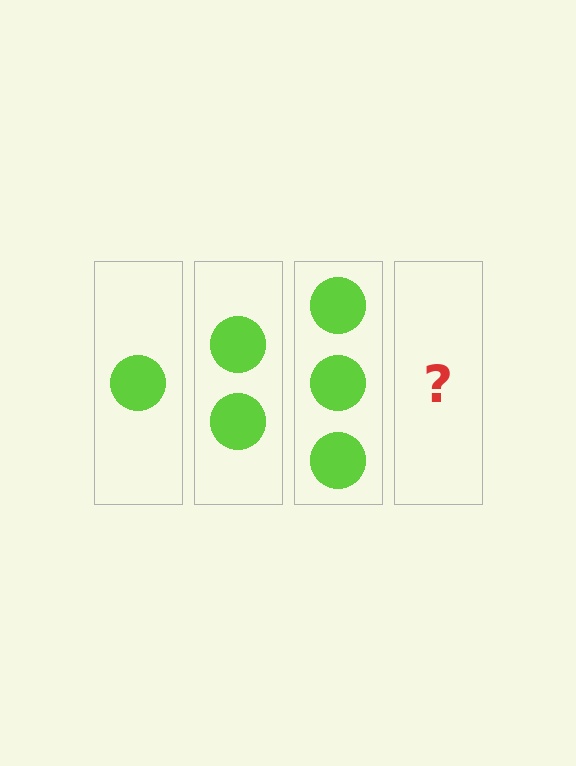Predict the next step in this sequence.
The next step is 4 circles.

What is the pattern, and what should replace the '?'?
The pattern is that each step adds one more circle. The '?' should be 4 circles.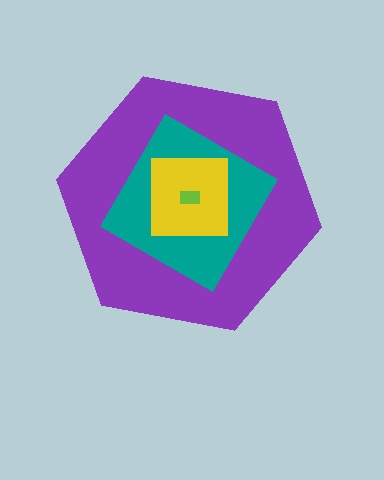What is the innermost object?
The lime rectangle.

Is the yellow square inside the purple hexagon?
Yes.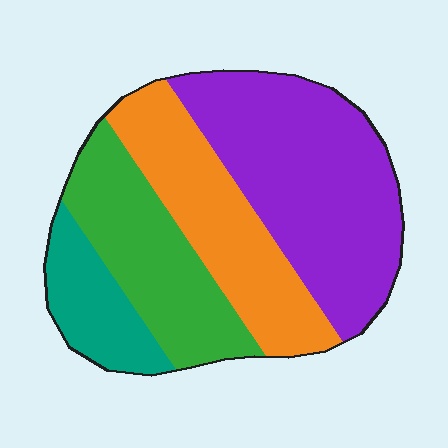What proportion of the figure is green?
Green takes up about one quarter (1/4) of the figure.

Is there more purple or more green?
Purple.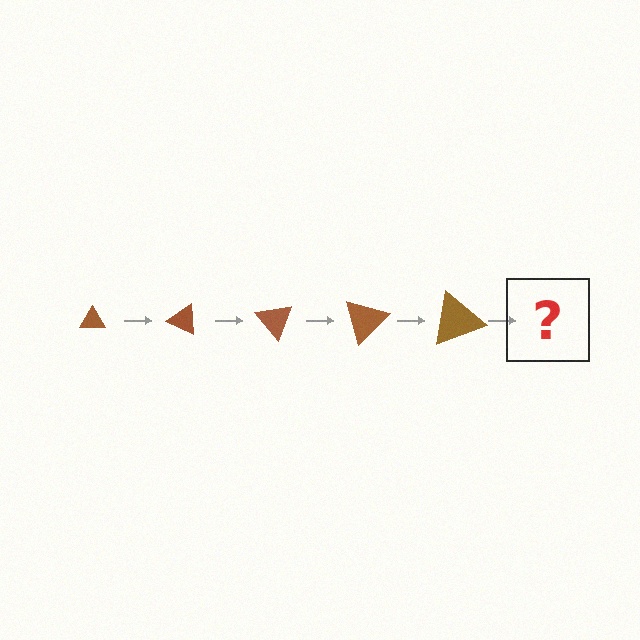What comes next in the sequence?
The next element should be a triangle, larger than the previous one and rotated 125 degrees from the start.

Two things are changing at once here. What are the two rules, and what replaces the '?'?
The two rules are that the triangle grows larger each step and it rotates 25 degrees each step. The '?' should be a triangle, larger than the previous one and rotated 125 degrees from the start.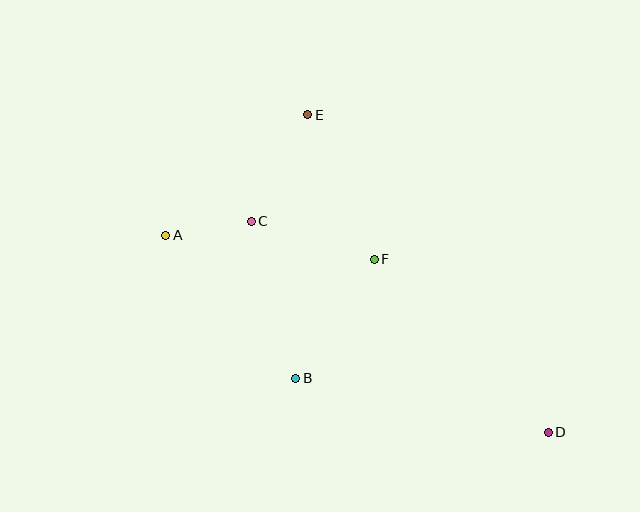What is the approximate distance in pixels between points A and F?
The distance between A and F is approximately 210 pixels.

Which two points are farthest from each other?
Points A and D are farthest from each other.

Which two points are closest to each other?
Points A and C are closest to each other.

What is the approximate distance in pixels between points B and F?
The distance between B and F is approximately 142 pixels.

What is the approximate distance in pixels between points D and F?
The distance between D and F is approximately 245 pixels.